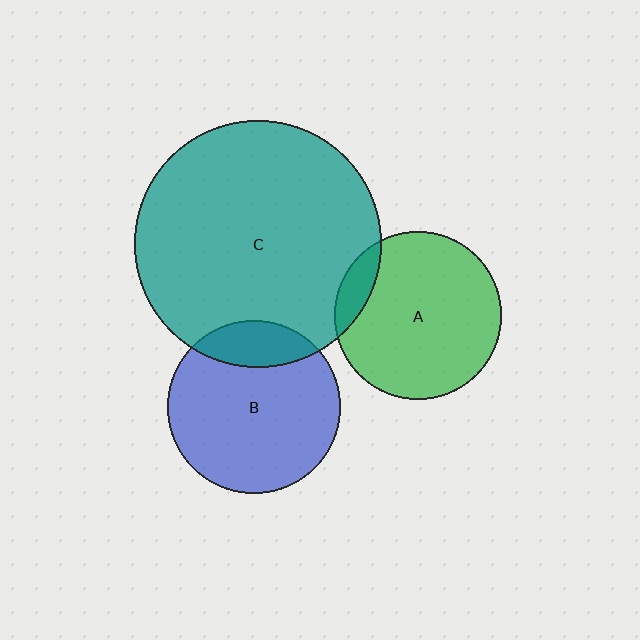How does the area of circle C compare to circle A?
Approximately 2.2 times.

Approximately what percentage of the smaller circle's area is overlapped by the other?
Approximately 20%.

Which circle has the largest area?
Circle C (teal).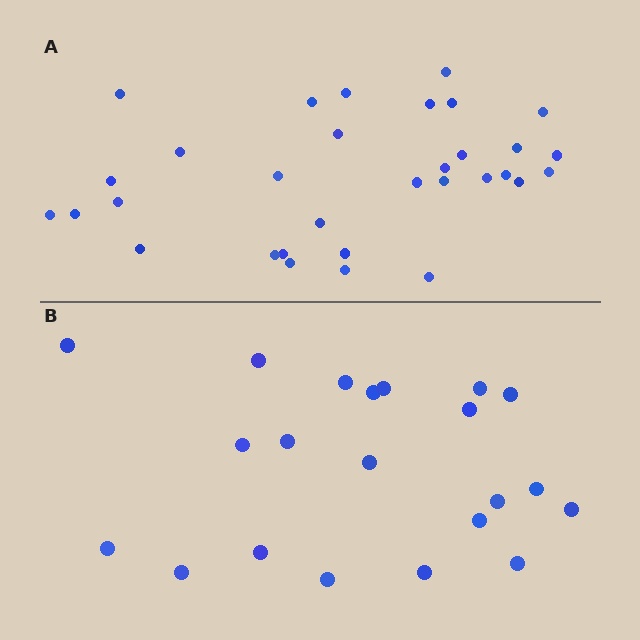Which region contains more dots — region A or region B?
Region A (the top region) has more dots.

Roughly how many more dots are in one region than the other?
Region A has roughly 12 or so more dots than region B.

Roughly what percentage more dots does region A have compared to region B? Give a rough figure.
About 50% more.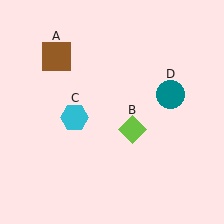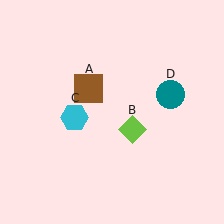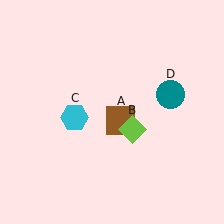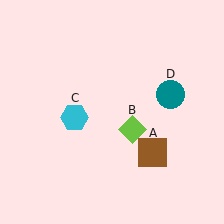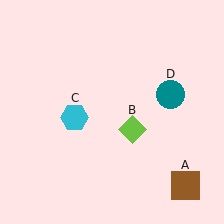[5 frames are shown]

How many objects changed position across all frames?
1 object changed position: brown square (object A).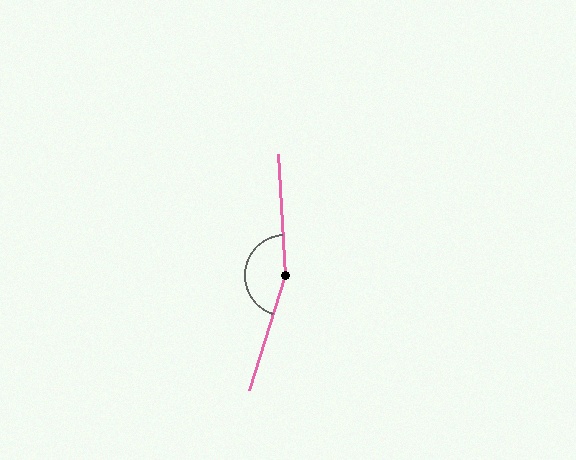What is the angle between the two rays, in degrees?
Approximately 159 degrees.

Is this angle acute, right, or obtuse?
It is obtuse.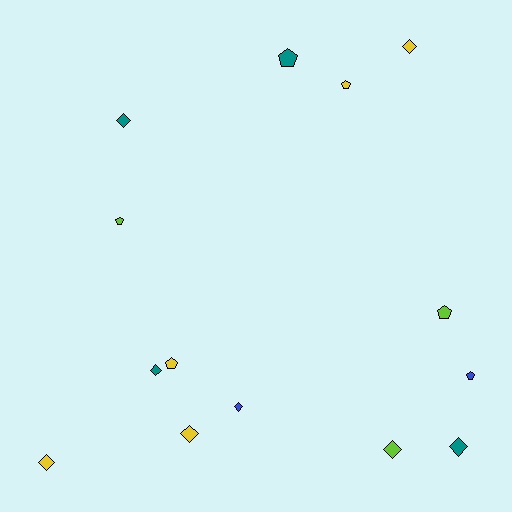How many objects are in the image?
There are 14 objects.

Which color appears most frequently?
Yellow, with 5 objects.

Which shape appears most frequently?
Diamond, with 8 objects.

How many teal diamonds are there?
There are 3 teal diamonds.